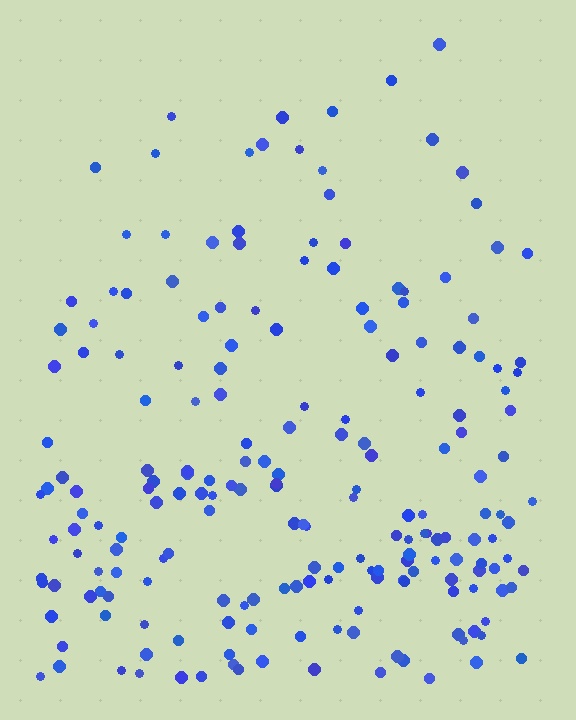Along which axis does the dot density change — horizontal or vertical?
Vertical.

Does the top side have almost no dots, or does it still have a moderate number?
Still a moderate number, just noticeably fewer than the bottom.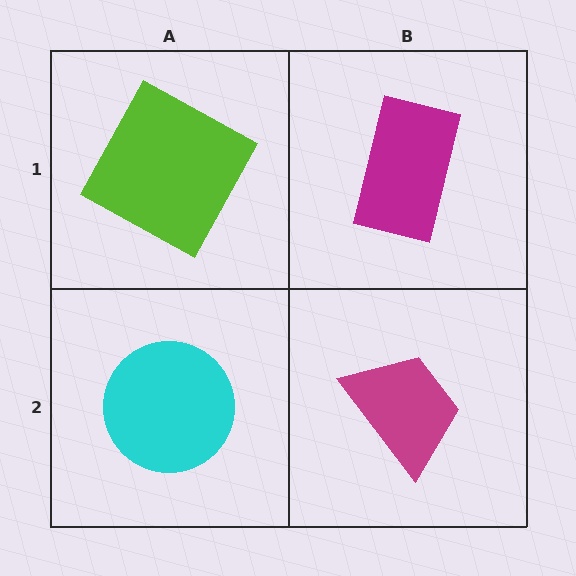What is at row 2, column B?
A magenta trapezoid.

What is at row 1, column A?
A lime square.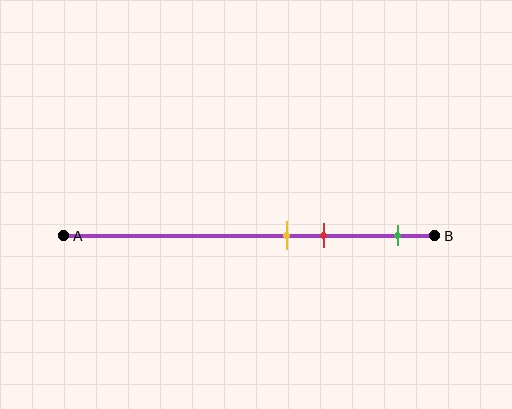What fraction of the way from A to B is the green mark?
The green mark is approximately 90% (0.9) of the way from A to B.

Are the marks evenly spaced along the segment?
No, the marks are not evenly spaced.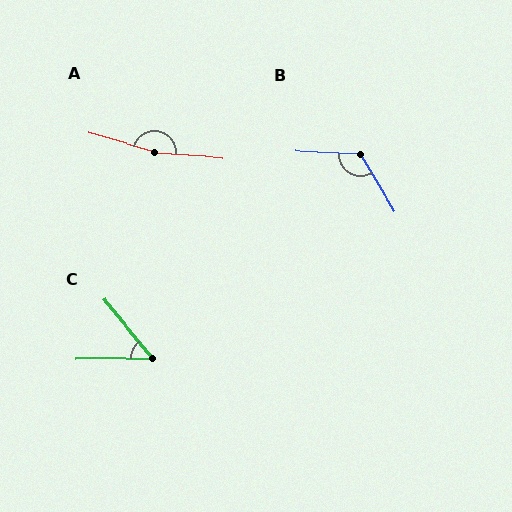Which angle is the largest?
A, at approximately 168 degrees.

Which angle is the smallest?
C, at approximately 52 degrees.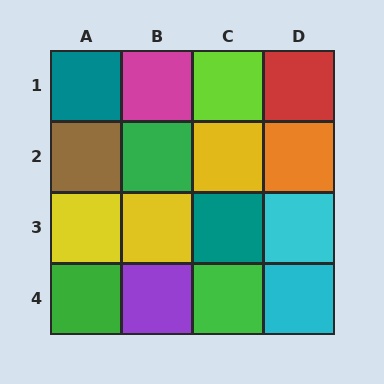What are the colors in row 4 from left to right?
Green, purple, green, cyan.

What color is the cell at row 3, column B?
Yellow.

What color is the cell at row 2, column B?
Green.